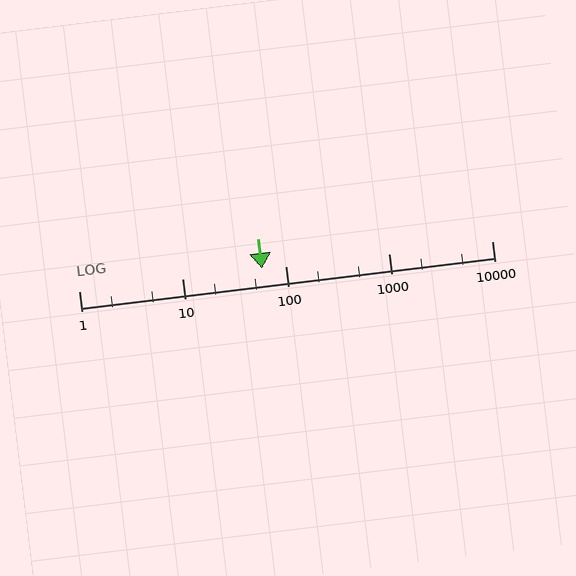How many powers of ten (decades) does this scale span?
The scale spans 4 decades, from 1 to 10000.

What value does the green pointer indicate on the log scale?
The pointer indicates approximately 59.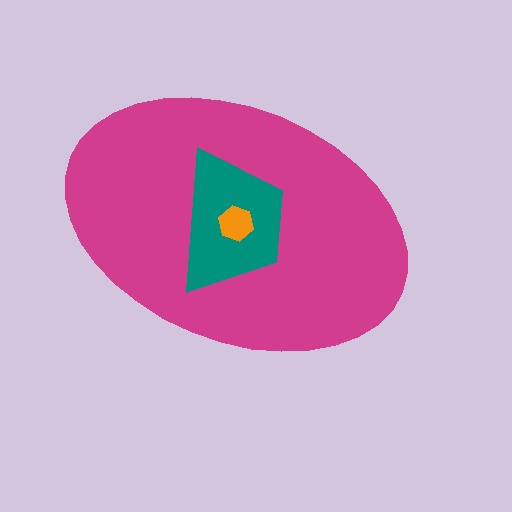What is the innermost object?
The orange hexagon.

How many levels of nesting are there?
3.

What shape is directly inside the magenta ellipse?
The teal trapezoid.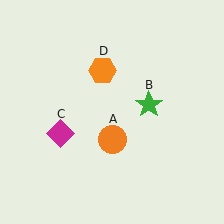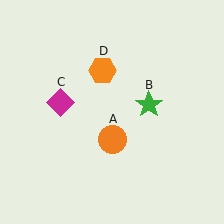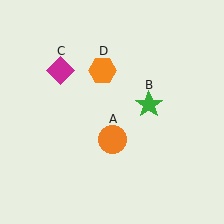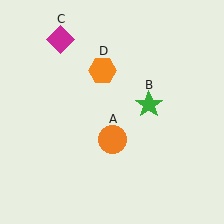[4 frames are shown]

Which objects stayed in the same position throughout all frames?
Orange circle (object A) and green star (object B) and orange hexagon (object D) remained stationary.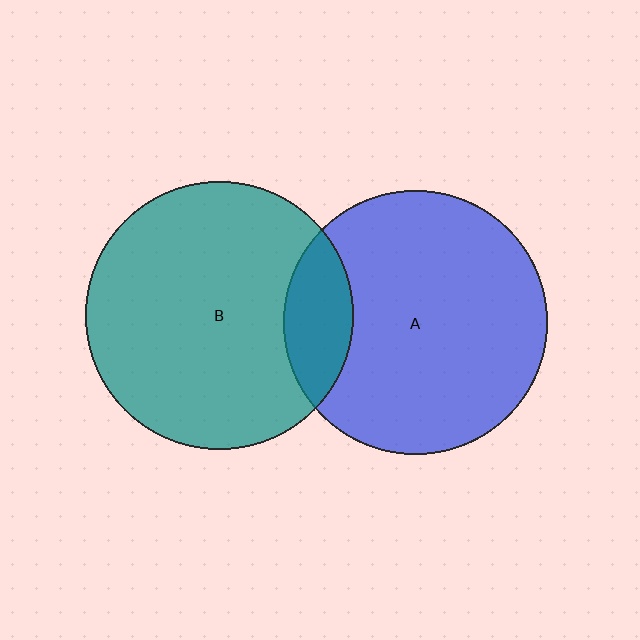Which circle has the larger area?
Circle B (teal).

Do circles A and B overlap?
Yes.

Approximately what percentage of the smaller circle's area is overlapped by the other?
Approximately 15%.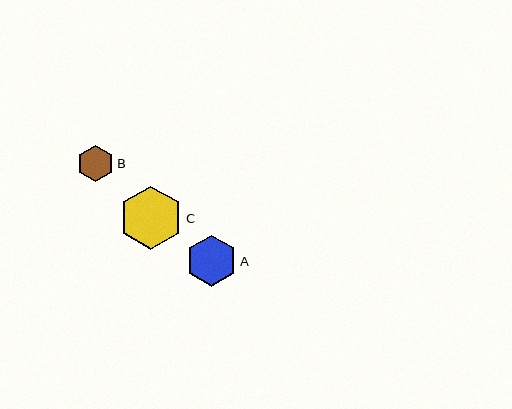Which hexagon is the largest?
Hexagon C is the largest with a size of approximately 63 pixels.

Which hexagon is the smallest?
Hexagon B is the smallest with a size of approximately 36 pixels.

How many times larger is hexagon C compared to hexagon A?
Hexagon C is approximately 1.2 times the size of hexagon A.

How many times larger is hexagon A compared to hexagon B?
Hexagon A is approximately 1.4 times the size of hexagon B.